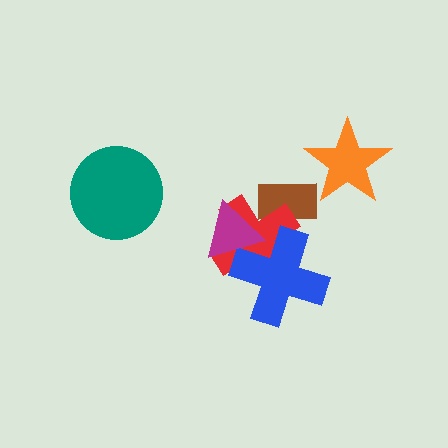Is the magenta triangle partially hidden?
No, no other shape covers it.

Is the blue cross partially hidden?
Yes, it is partially covered by another shape.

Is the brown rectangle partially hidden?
Yes, it is partially covered by another shape.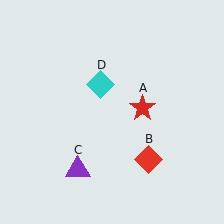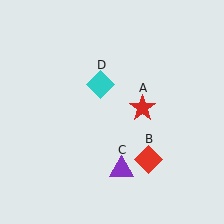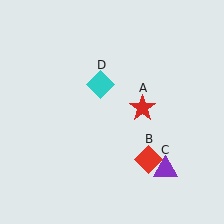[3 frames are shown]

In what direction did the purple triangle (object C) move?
The purple triangle (object C) moved right.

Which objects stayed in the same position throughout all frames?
Red star (object A) and red diamond (object B) and cyan diamond (object D) remained stationary.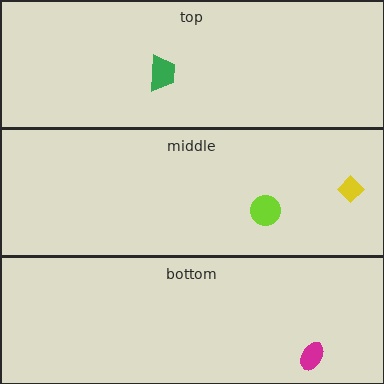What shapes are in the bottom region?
The magenta ellipse.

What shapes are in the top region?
The green trapezoid.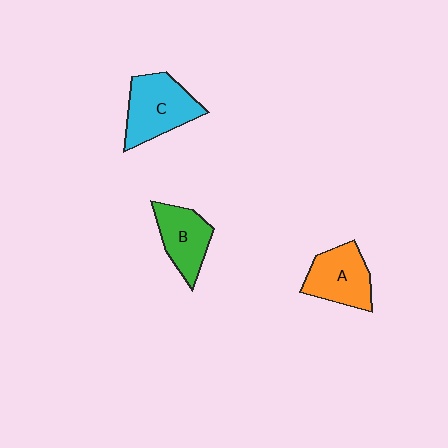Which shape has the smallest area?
Shape B (green).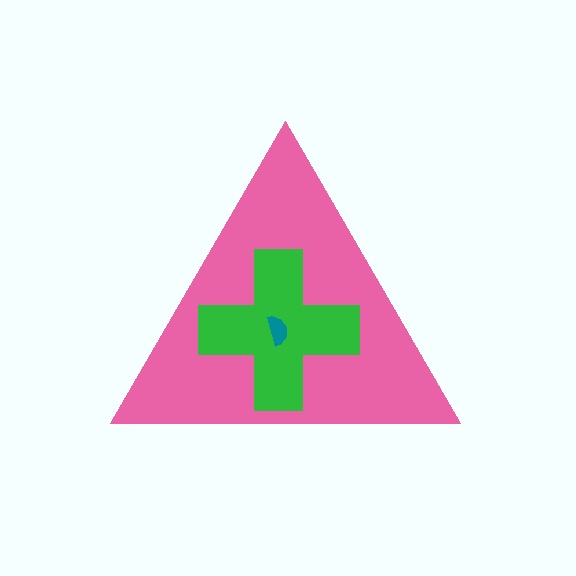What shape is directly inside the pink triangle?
The green cross.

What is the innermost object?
The teal semicircle.